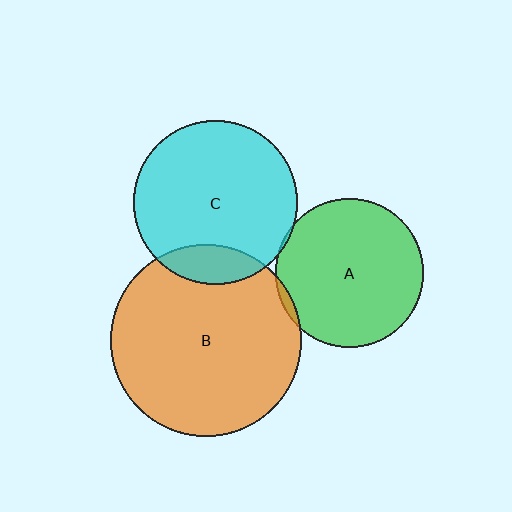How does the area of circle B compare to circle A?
Approximately 1.7 times.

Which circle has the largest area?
Circle B (orange).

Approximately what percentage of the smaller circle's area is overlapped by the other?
Approximately 15%.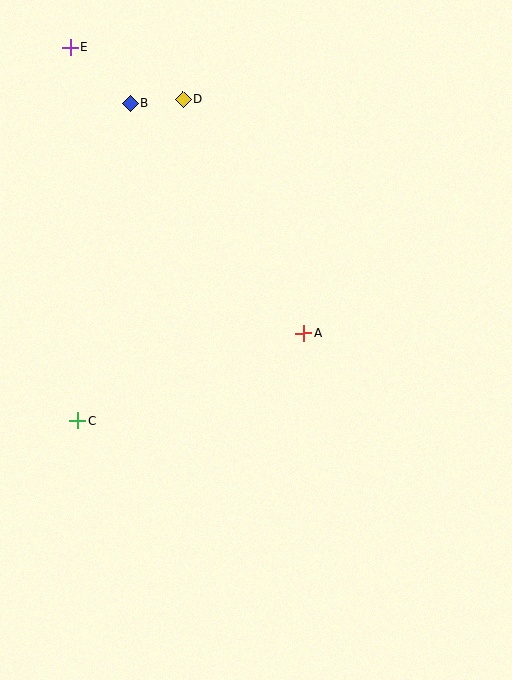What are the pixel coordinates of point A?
Point A is at (304, 333).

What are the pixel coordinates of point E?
Point E is at (70, 47).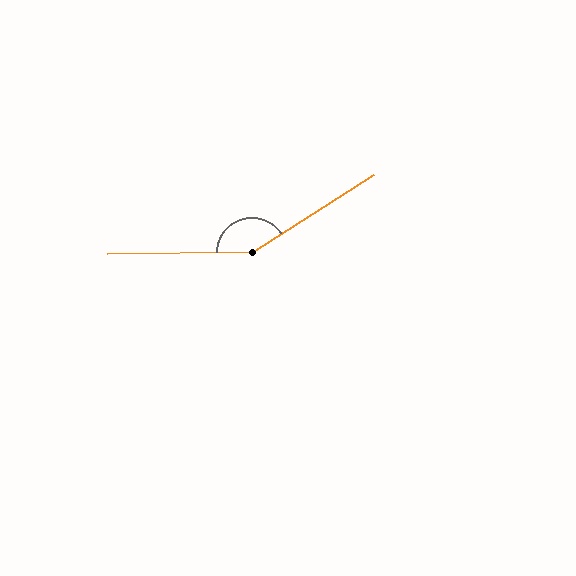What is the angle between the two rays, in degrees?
Approximately 148 degrees.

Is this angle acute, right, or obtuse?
It is obtuse.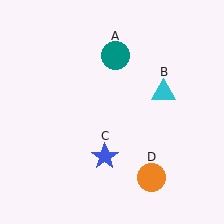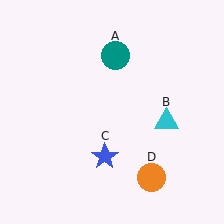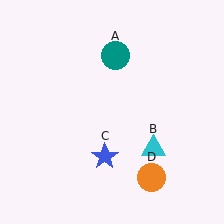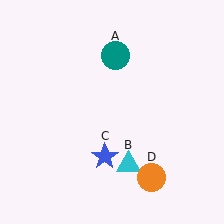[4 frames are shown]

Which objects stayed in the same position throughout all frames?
Teal circle (object A) and blue star (object C) and orange circle (object D) remained stationary.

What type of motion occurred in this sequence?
The cyan triangle (object B) rotated clockwise around the center of the scene.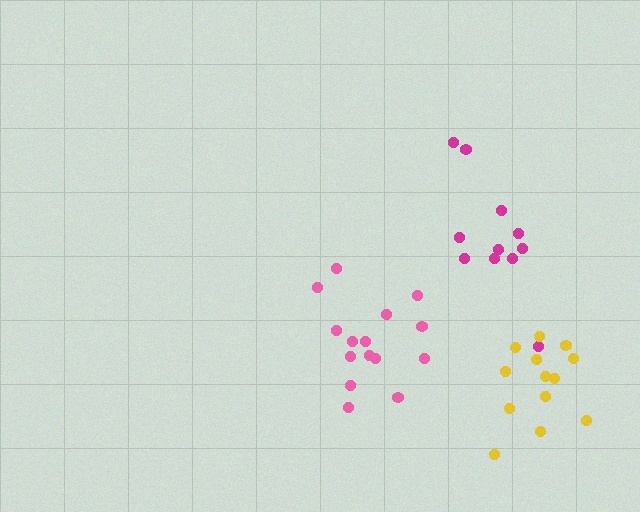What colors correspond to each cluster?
The clusters are colored: magenta, yellow, pink.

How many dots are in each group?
Group 1: 11 dots, Group 2: 13 dots, Group 3: 15 dots (39 total).